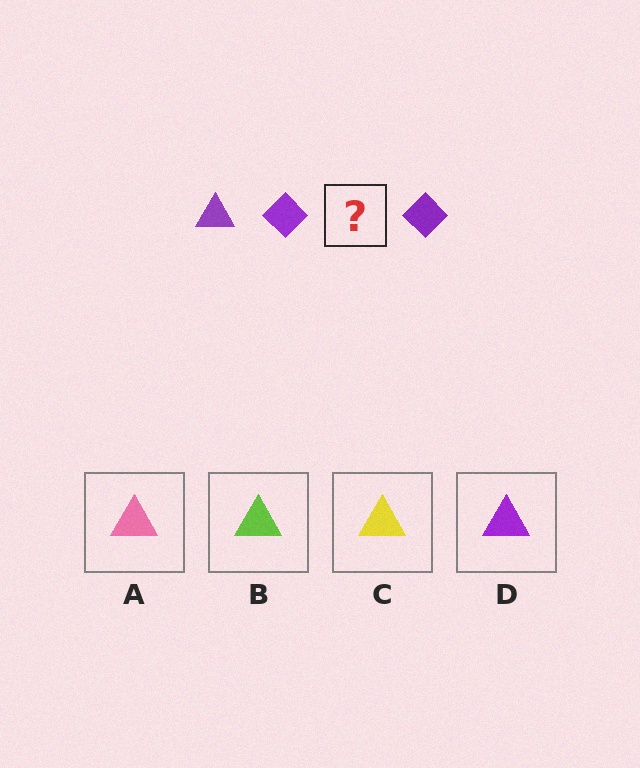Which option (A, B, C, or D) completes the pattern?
D.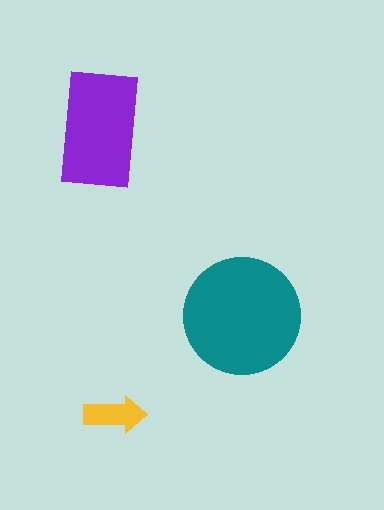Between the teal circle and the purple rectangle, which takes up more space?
The teal circle.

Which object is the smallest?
The yellow arrow.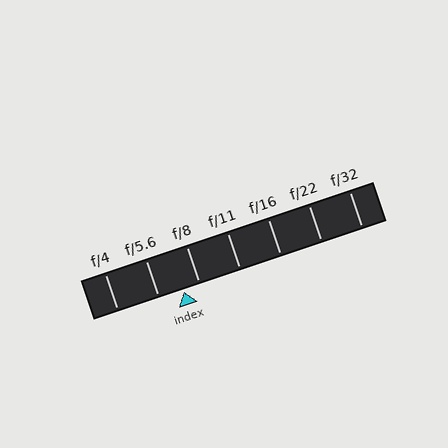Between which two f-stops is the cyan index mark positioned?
The index mark is between f/5.6 and f/8.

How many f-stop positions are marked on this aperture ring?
There are 7 f-stop positions marked.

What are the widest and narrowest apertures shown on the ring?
The widest aperture shown is f/4 and the narrowest is f/32.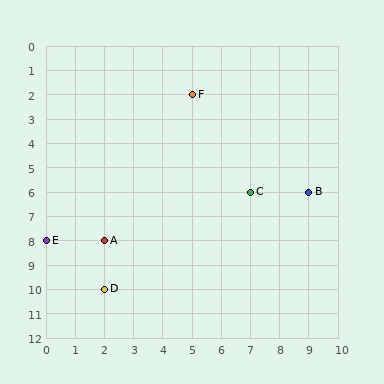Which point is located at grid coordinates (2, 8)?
Point A is at (2, 8).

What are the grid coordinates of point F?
Point F is at grid coordinates (5, 2).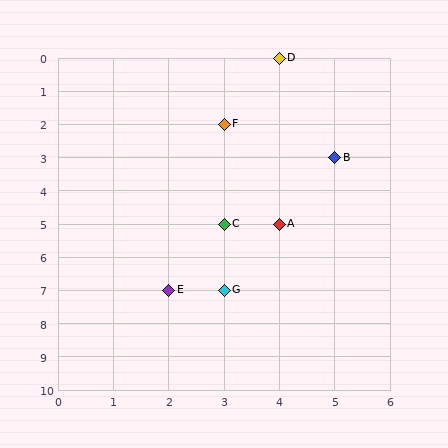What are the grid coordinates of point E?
Point E is at grid coordinates (2, 7).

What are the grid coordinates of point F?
Point F is at grid coordinates (3, 2).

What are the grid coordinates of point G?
Point G is at grid coordinates (3, 7).